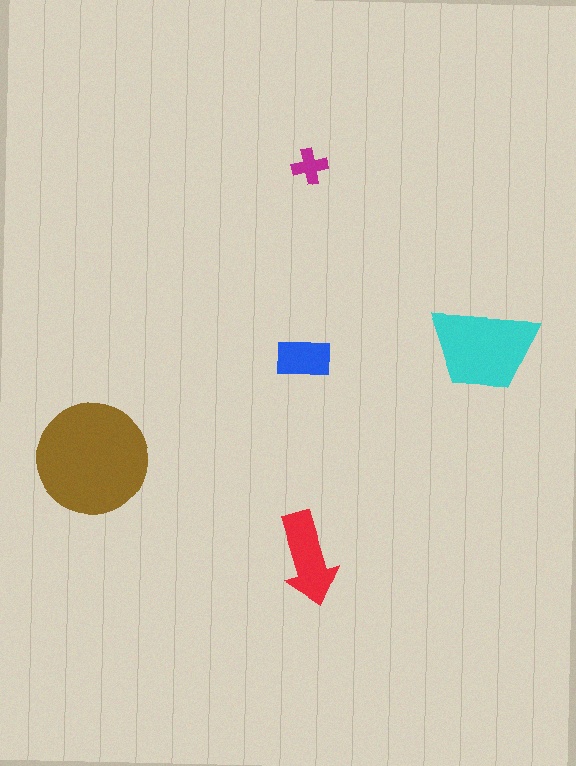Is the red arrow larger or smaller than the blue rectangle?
Larger.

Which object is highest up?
The magenta cross is topmost.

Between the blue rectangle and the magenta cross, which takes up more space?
The blue rectangle.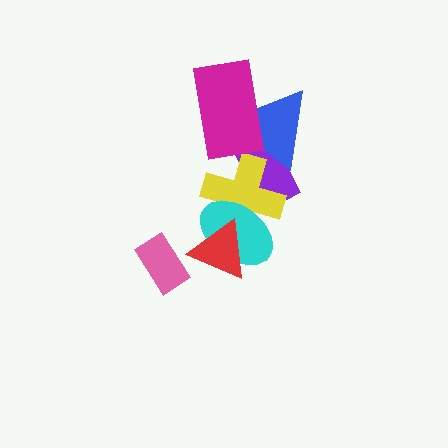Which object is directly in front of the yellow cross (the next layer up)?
The cyan ellipse is directly in front of the yellow cross.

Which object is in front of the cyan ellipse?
The red triangle is in front of the cyan ellipse.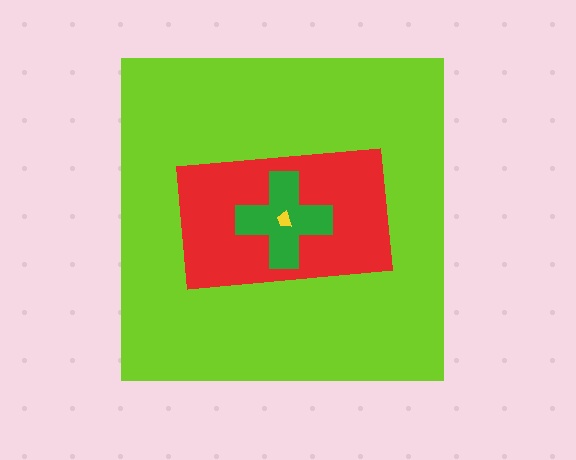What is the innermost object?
The yellow trapezoid.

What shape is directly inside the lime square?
The red rectangle.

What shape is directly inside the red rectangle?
The green cross.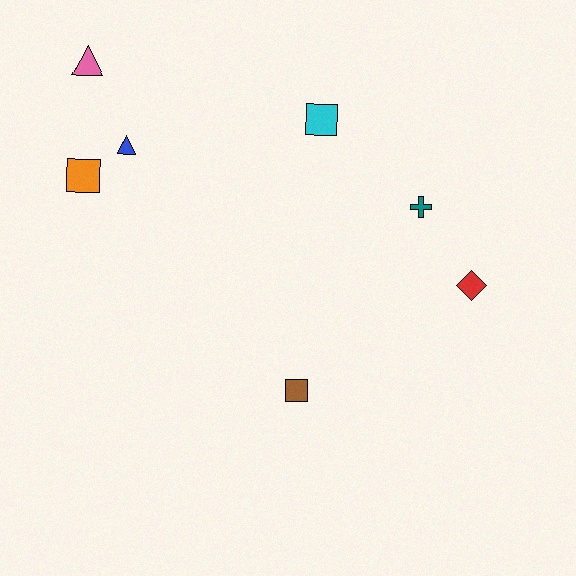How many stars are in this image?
There are no stars.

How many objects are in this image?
There are 7 objects.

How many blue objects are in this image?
There is 1 blue object.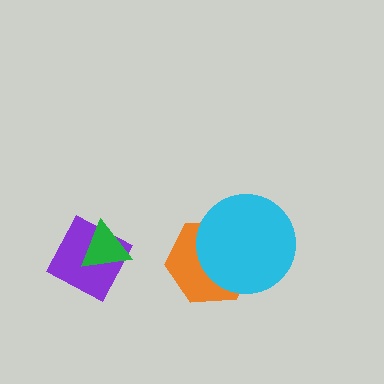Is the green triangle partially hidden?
No, no other shape covers it.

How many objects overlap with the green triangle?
1 object overlaps with the green triangle.